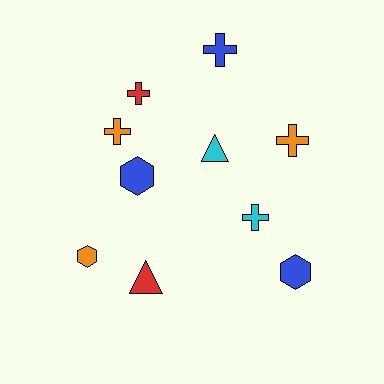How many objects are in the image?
There are 10 objects.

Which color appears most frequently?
Orange, with 3 objects.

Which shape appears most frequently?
Cross, with 5 objects.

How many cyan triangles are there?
There is 1 cyan triangle.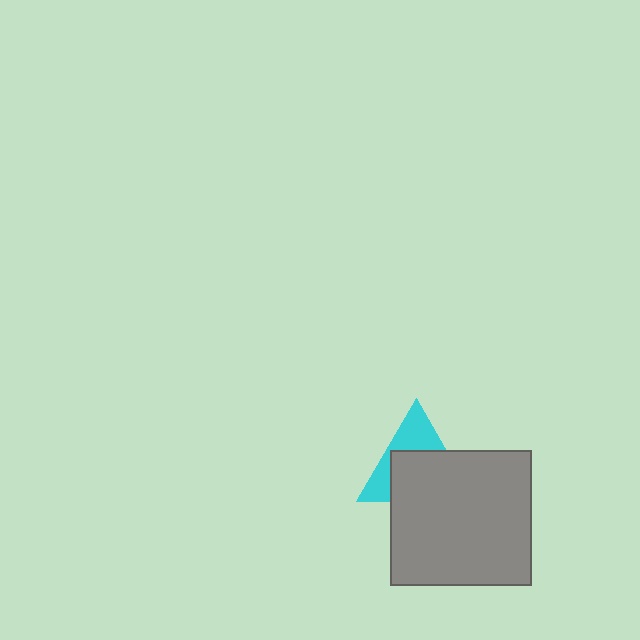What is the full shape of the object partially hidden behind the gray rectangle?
The partially hidden object is a cyan triangle.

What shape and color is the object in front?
The object in front is a gray rectangle.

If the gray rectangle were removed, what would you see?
You would see the complete cyan triangle.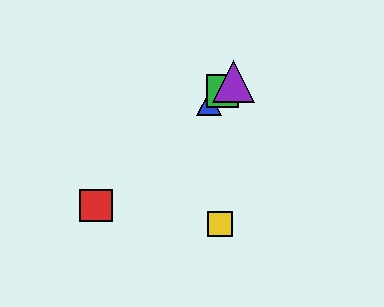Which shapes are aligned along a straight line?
The red square, the blue triangle, the green square, the purple triangle are aligned along a straight line.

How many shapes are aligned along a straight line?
4 shapes (the red square, the blue triangle, the green square, the purple triangle) are aligned along a straight line.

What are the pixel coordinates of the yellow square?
The yellow square is at (220, 224).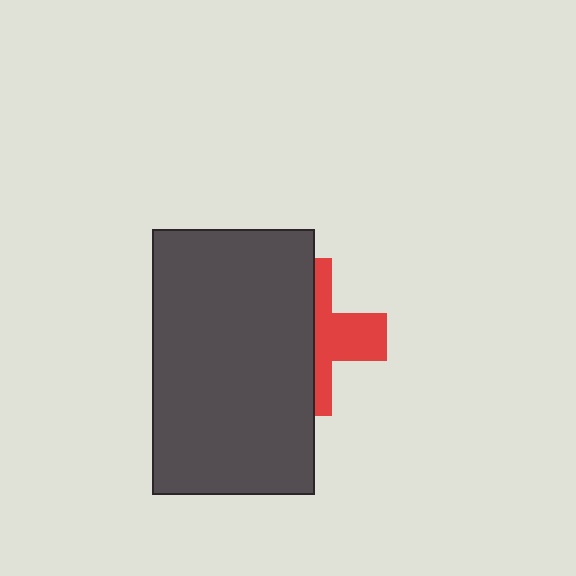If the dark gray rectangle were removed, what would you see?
You would see the complete red cross.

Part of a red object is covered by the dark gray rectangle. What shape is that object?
It is a cross.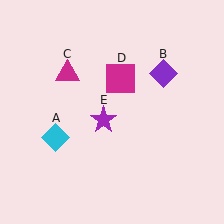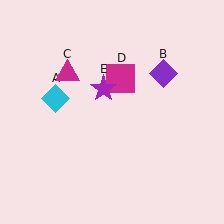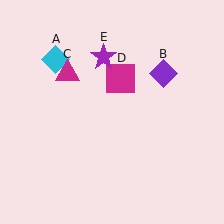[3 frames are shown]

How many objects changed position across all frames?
2 objects changed position: cyan diamond (object A), purple star (object E).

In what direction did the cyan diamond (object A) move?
The cyan diamond (object A) moved up.